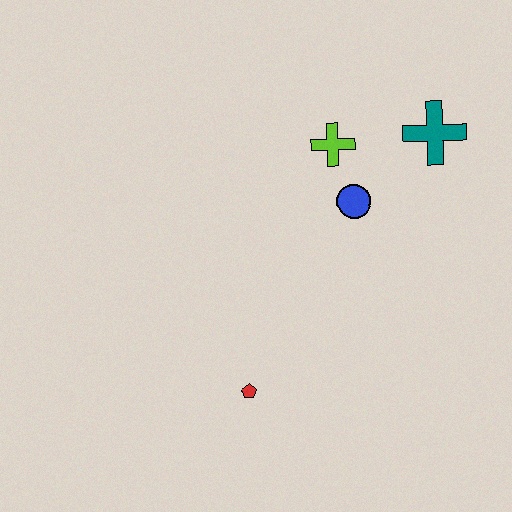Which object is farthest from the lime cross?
The red pentagon is farthest from the lime cross.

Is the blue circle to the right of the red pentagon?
Yes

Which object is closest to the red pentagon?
The blue circle is closest to the red pentagon.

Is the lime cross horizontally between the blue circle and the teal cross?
No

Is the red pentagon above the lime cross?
No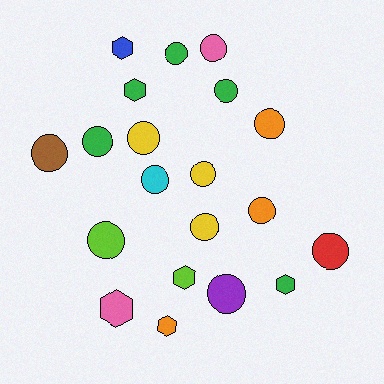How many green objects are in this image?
There are 5 green objects.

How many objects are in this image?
There are 20 objects.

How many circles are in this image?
There are 14 circles.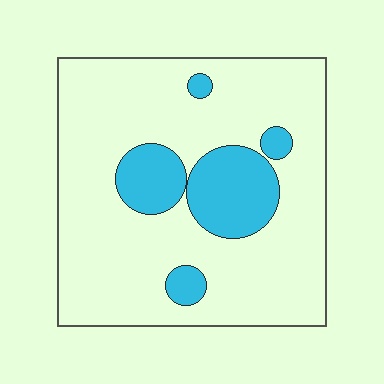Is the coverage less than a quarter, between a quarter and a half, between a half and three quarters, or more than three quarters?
Less than a quarter.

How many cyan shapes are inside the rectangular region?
5.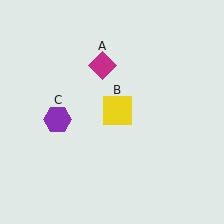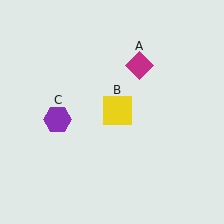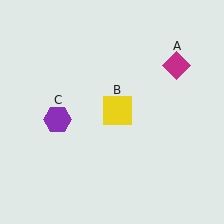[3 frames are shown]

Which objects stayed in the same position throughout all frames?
Yellow square (object B) and purple hexagon (object C) remained stationary.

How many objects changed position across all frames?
1 object changed position: magenta diamond (object A).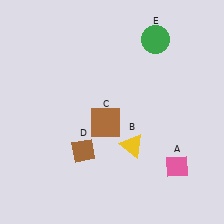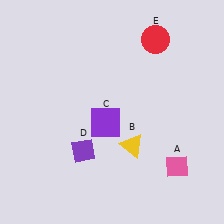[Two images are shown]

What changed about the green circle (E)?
In Image 1, E is green. In Image 2, it changed to red.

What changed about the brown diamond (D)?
In Image 1, D is brown. In Image 2, it changed to purple.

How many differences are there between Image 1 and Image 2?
There are 3 differences between the two images.